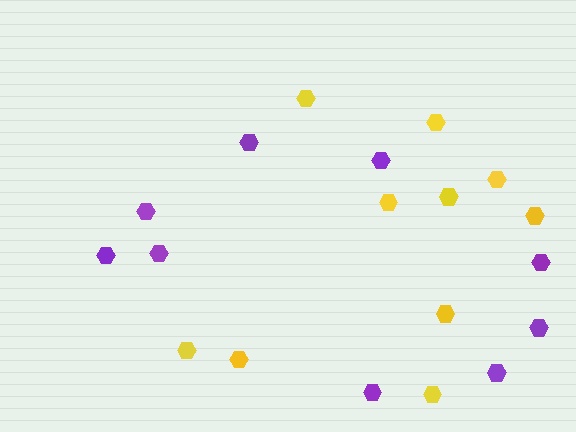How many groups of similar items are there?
There are 2 groups: one group of purple hexagons (9) and one group of yellow hexagons (10).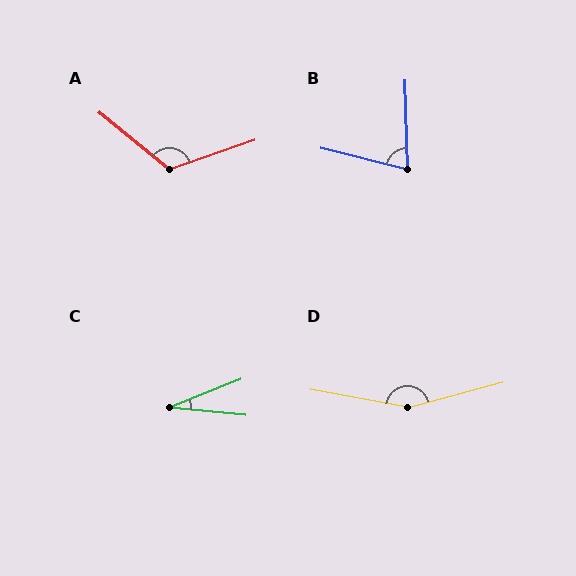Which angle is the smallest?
C, at approximately 28 degrees.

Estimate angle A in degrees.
Approximately 122 degrees.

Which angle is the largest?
D, at approximately 155 degrees.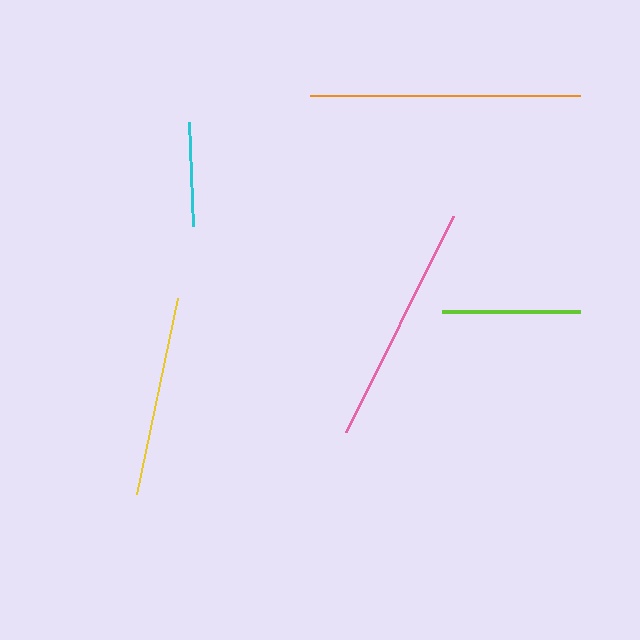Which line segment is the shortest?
The cyan line is the shortest at approximately 104 pixels.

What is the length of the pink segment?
The pink segment is approximately 241 pixels long.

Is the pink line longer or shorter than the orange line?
The orange line is longer than the pink line.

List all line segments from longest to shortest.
From longest to shortest: orange, pink, yellow, lime, cyan.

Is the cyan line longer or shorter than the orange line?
The orange line is longer than the cyan line.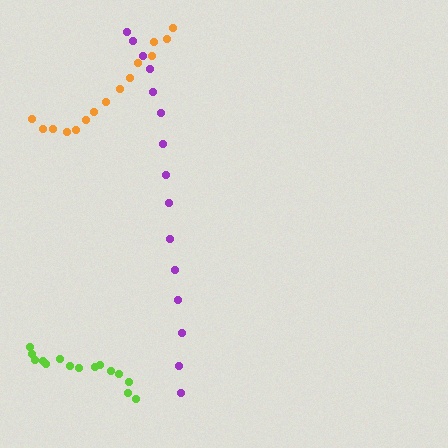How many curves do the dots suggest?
There are 3 distinct paths.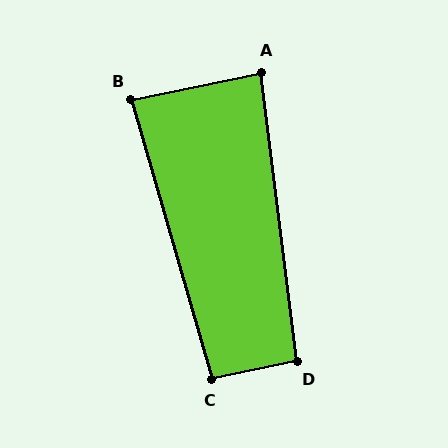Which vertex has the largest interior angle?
D, at approximately 95 degrees.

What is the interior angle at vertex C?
Approximately 94 degrees (approximately right).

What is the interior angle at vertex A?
Approximately 86 degrees (approximately right).